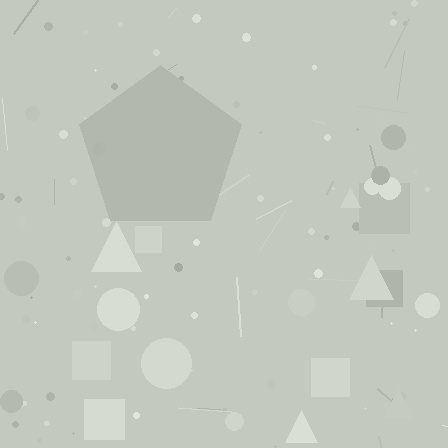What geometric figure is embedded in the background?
A pentagon is embedded in the background.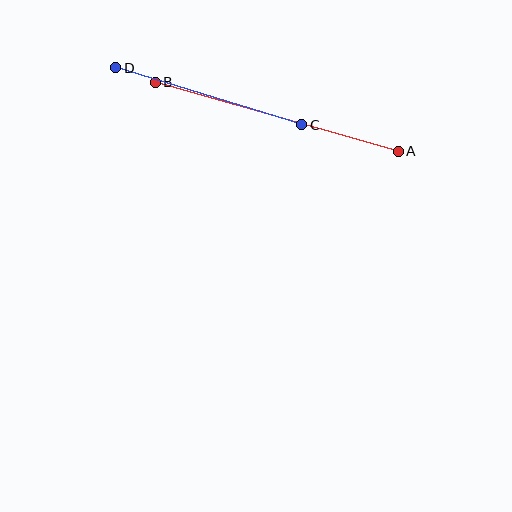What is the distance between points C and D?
The distance is approximately 194 pixels.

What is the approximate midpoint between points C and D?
The midpoint is at approximately (209, 96) pixels.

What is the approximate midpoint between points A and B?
The midpoint is at approximately (277, 117) pixels.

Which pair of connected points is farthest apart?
Points A and B are farthest apart.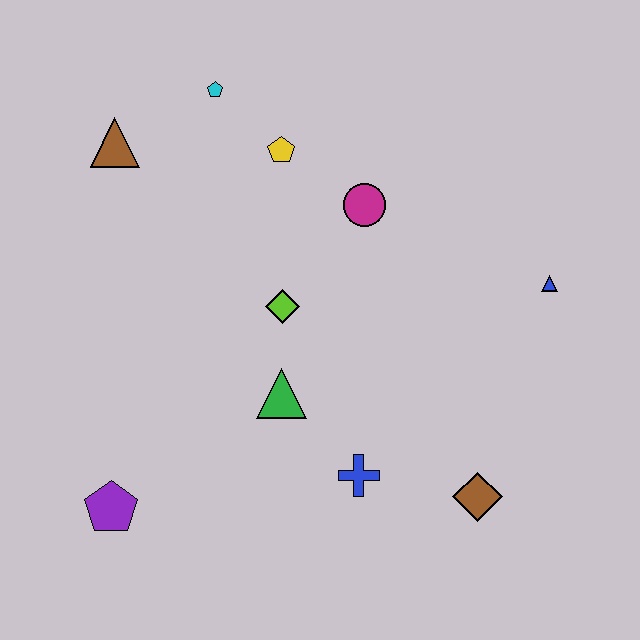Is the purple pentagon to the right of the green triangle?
No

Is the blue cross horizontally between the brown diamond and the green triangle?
Yes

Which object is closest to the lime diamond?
The green triangle is closest to the lime diamond.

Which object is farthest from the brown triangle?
The brown diamond is farthest from the brown triangle.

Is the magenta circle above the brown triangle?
No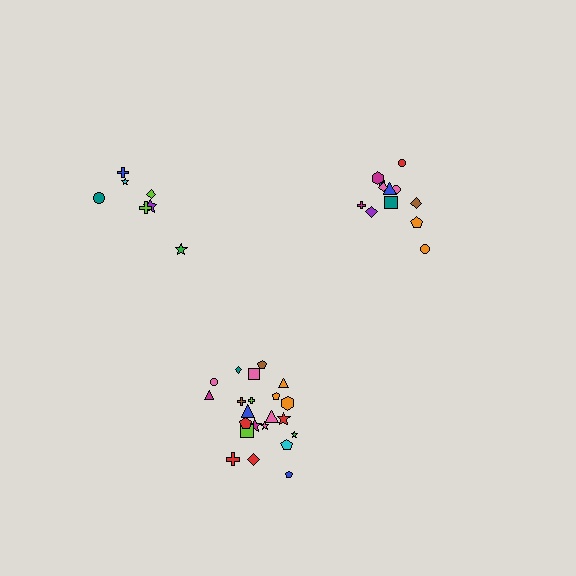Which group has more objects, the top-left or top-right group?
The top-right group.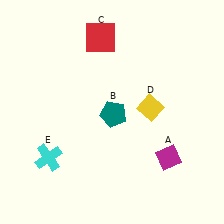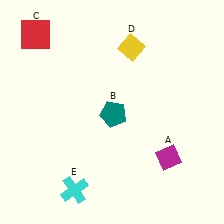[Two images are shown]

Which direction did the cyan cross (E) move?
The cyan cross (E) moved down.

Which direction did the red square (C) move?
The red square (C) moved left.